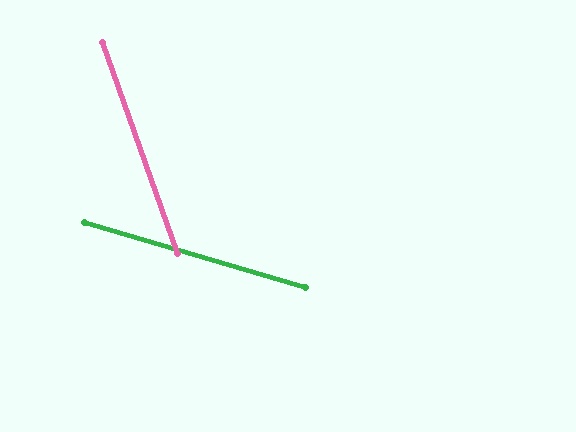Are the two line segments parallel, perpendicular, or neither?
Neither parallel nor perpendicular — they differ by about 54°.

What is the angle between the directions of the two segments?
Approximately 54 degrees.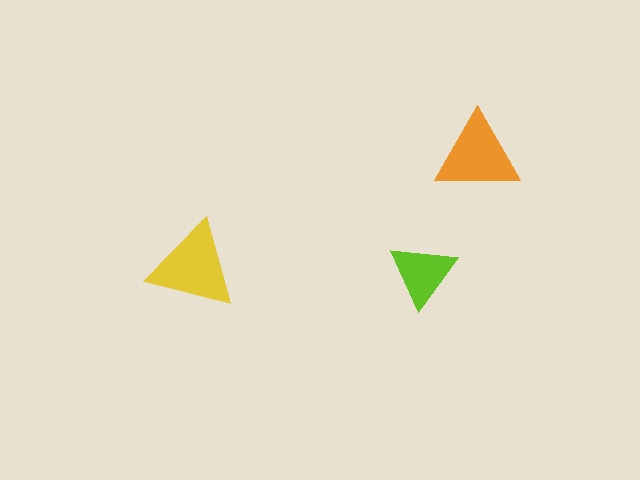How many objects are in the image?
There are 3 objects in the image.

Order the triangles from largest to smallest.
the yellow one, the orange one, the lime one.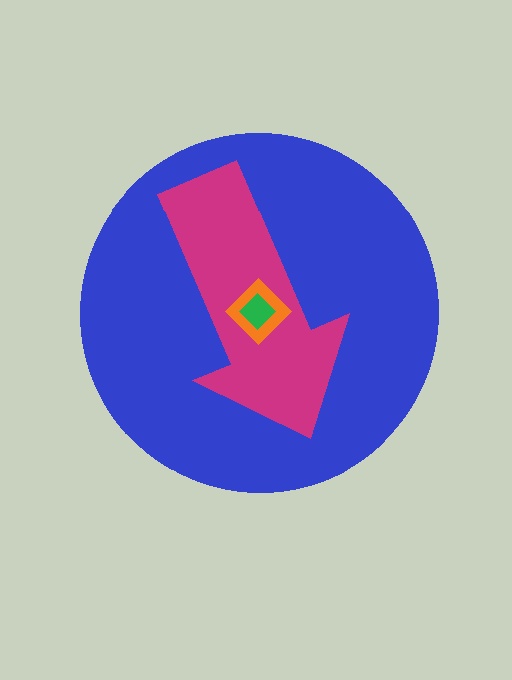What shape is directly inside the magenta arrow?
The orange diamond.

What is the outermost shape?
The blue circle.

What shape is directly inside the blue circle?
The magenta arrow.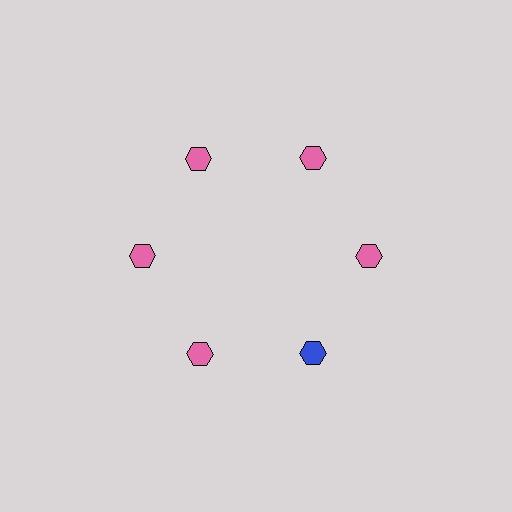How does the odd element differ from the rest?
It has a different color: blue instead of pink.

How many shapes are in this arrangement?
There are 6 shapes arranged in a ring pattern.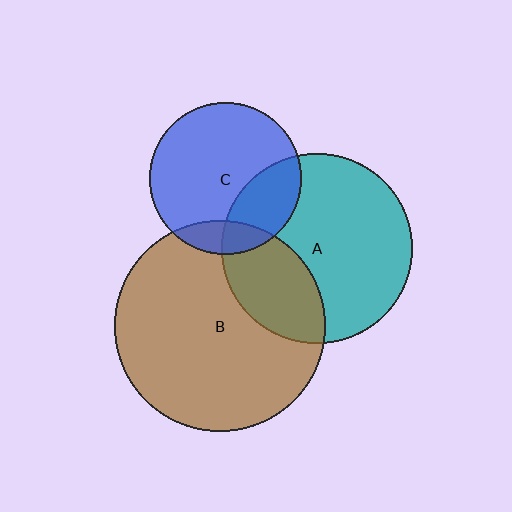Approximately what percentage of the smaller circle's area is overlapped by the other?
Approximately 15%.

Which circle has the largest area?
Circle B (brown).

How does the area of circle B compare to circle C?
Approximately 1.9 times.